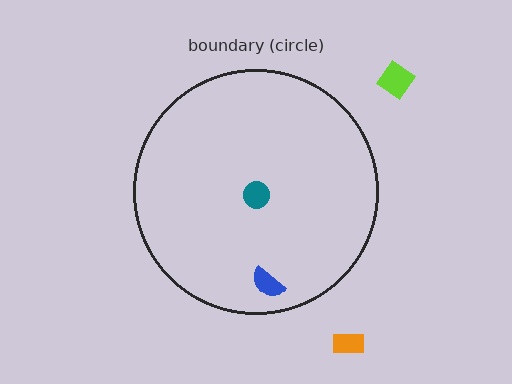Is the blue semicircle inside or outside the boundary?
Inside.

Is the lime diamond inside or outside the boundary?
Outside.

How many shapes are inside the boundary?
2 inside, 2 outside.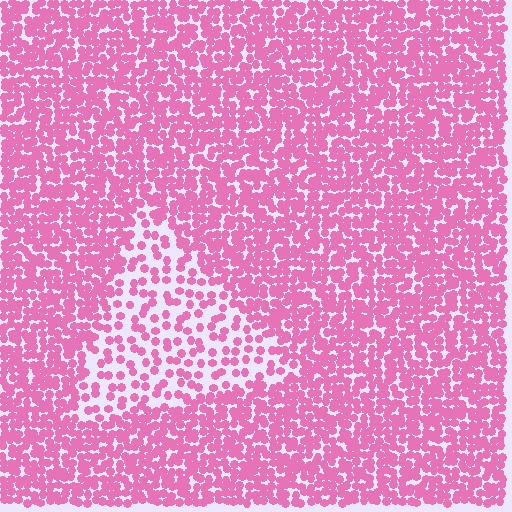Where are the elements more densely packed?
The elements are more densely packed outside the triangle boundary.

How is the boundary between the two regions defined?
The boundary is defined by a change in element density (approximately 2.3x ratio). All elements are the same color, size, and shape.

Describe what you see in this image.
The image contains small pink elements arranged at two different densities. A triangle-shaped region is visible where the elements are less densely packed than the surrounding area.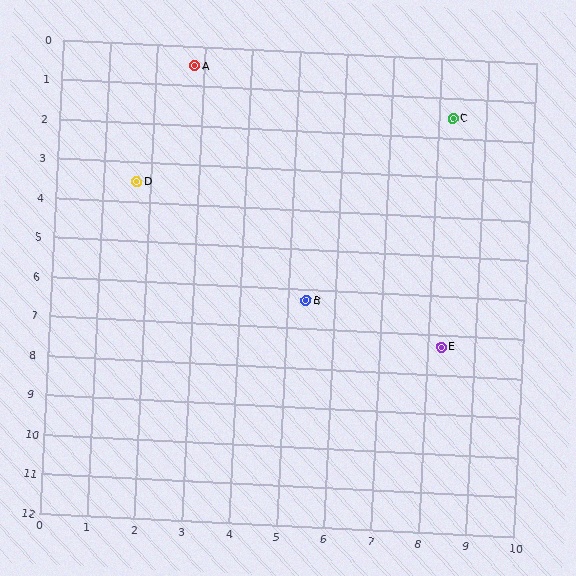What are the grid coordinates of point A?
Point A is at approximately (2.8, 0.5).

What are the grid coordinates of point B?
Point B is at approximately (5.4, 6.3).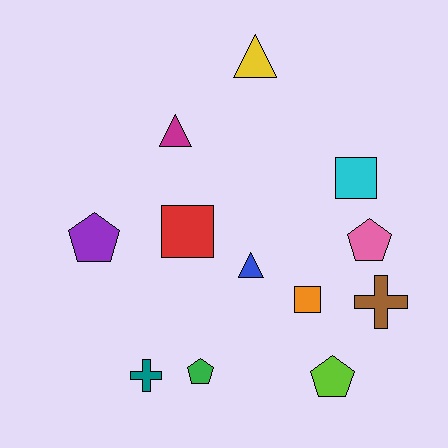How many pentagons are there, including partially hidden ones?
There are 4 pentagons.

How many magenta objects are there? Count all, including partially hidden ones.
There is 1 magenta object.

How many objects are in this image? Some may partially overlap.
There are 12 objects.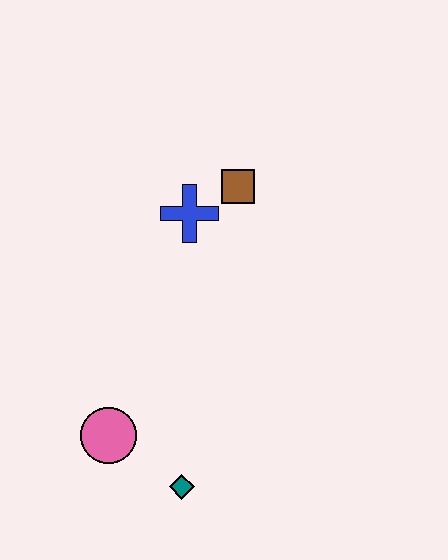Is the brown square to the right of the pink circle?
Yes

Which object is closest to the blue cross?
The brown square is closest to the blue cross.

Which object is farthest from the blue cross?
The teal diamond is farthest from the blue cross.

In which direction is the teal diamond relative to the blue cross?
The teal diamond is below the blue cross.